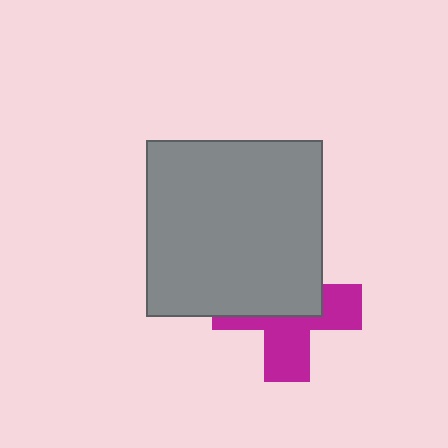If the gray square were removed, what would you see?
You would see the complete magenta cross.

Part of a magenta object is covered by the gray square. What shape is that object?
It is a cross.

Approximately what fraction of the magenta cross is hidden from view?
Roughly 53% of the magenta cross is hidden behind the gray square.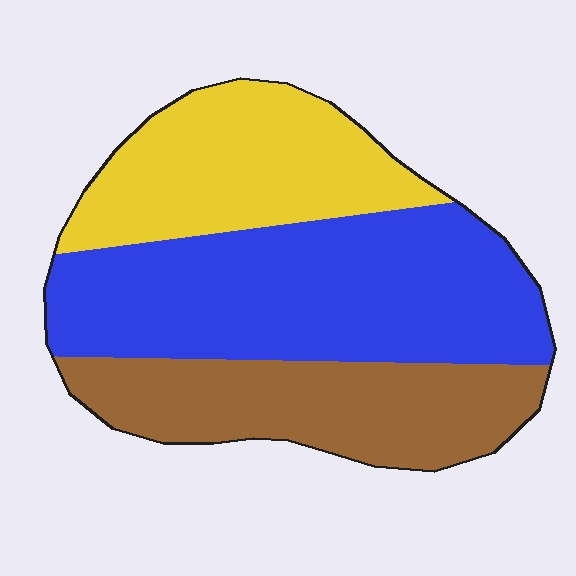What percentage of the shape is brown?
Brown covers roughly 30% of the shape.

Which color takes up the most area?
Blue, at roughly 45%.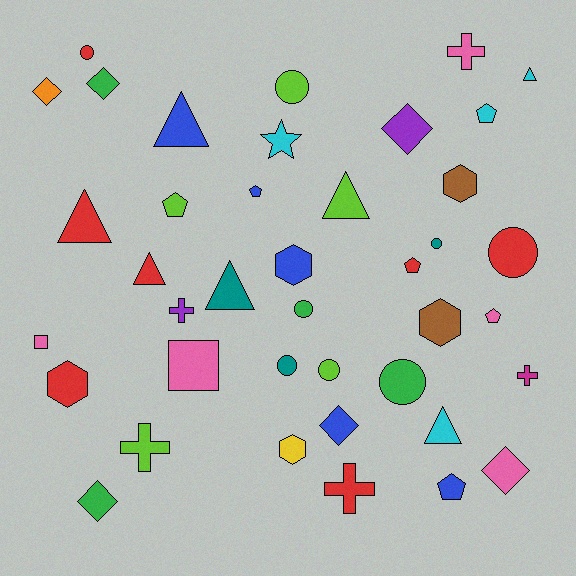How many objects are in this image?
There are 40 objects.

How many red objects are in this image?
There are 7 red objects.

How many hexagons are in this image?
There are 5 hexagons.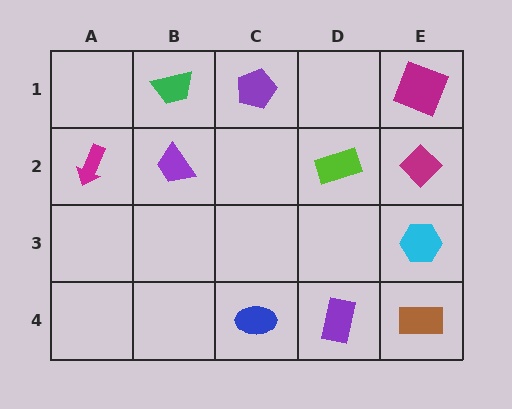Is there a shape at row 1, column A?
No, that cell is empty.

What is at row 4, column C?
A blue ellipse.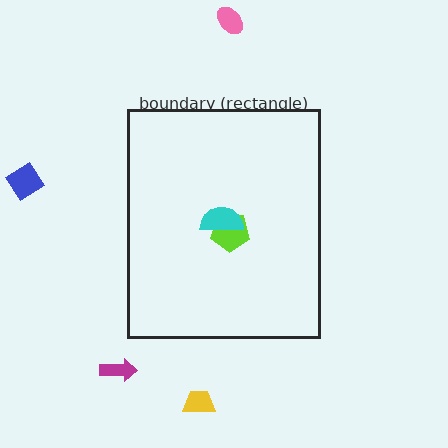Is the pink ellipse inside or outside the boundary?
Outside.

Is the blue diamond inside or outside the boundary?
Outside.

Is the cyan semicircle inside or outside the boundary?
Inside.